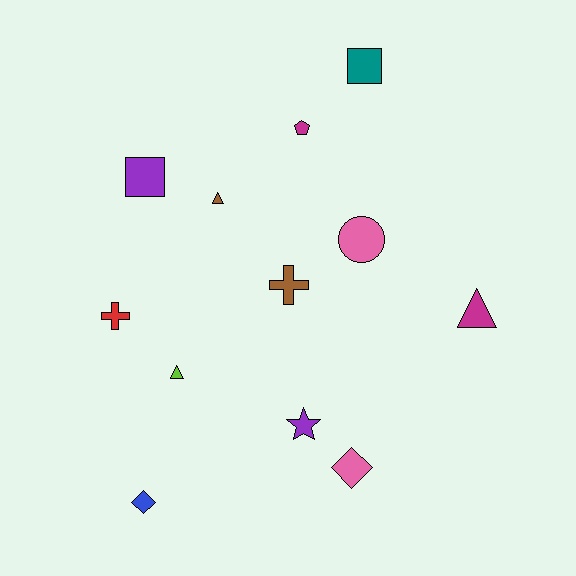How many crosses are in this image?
There are 2 crosses.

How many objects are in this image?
There are 12 objects.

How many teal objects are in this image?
There is 1 teal object.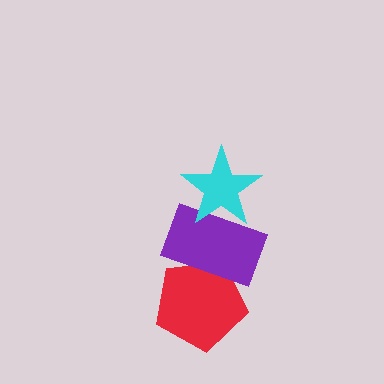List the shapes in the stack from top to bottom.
From top to bottom: the cyan star, the purple rectangle, the red pentagon.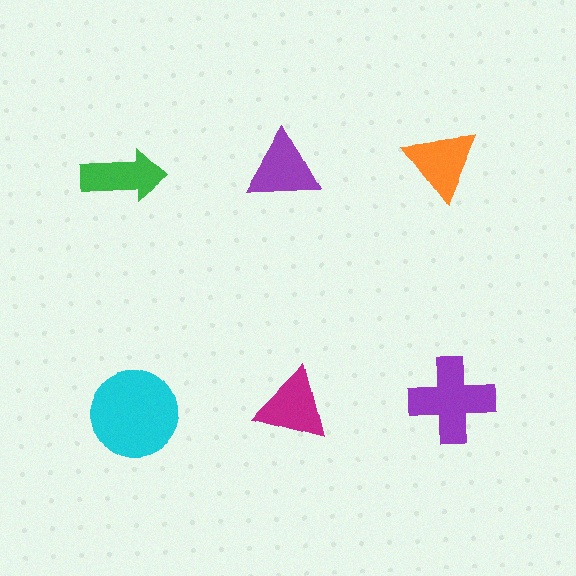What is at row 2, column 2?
A magenta triangle.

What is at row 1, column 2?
A purple triangle.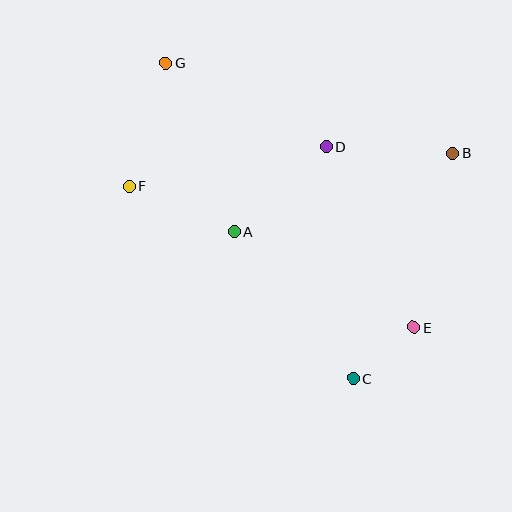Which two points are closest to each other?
Points C and E are closest to each other.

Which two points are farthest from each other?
Points C and G are farthest from each other.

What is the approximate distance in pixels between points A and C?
The distance between A and C is approximately 189 pixels.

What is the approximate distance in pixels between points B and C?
The distance between B and C is approximately 246 pixels.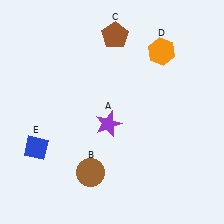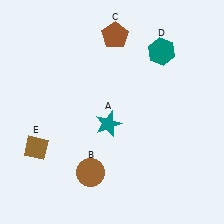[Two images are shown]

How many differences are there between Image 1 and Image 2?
There are 3 differences between the two images.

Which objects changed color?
A changed from purple to teal. D changed from orange to teal. E changed from blue to brown.